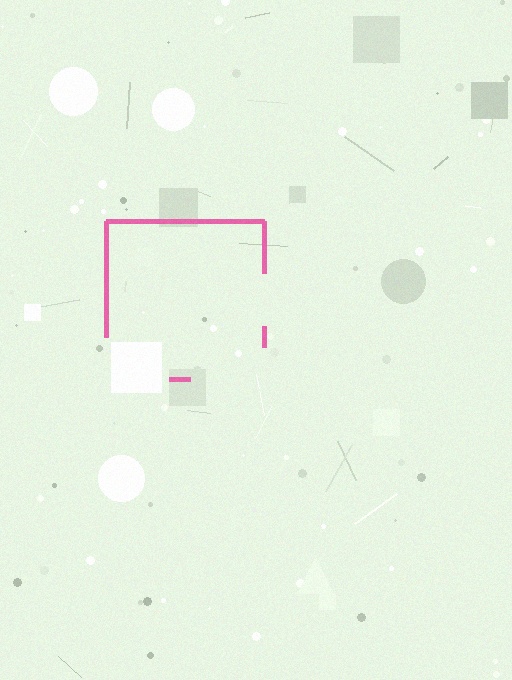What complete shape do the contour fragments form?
The contour fragments form a square.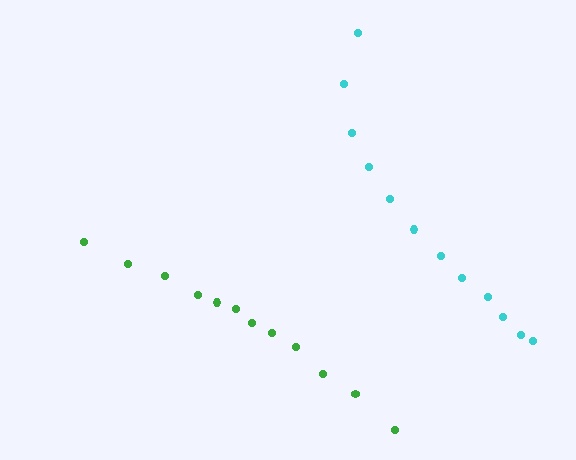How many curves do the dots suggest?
There are 2 distinct paths.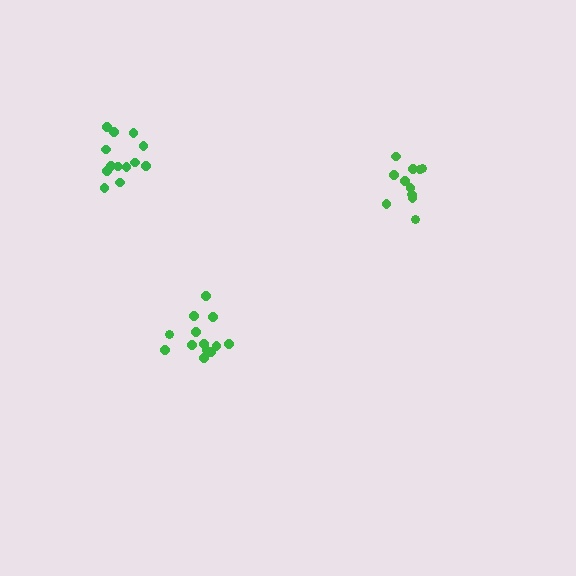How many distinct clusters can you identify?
There are 3 distinct clusters.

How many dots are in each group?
Group 1: 11 dots, Group 2: 13 dots, Group 3: 13 dots (37 total).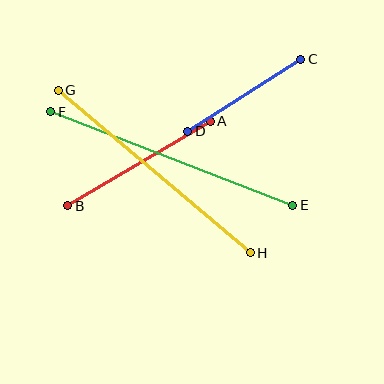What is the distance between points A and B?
The distance is approximately 166 pixels.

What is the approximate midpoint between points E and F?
The midpoint is at approximately (172, 158) pixels.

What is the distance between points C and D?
The distance is approximately 134 pixels.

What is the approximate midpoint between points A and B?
The midpoint is at approximately (139, 164) pixels.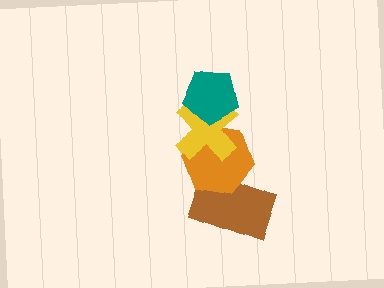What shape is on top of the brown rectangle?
The orange hexagon is on top of the brown rectangle.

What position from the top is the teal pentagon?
The teal pentagon is 1st from the top.